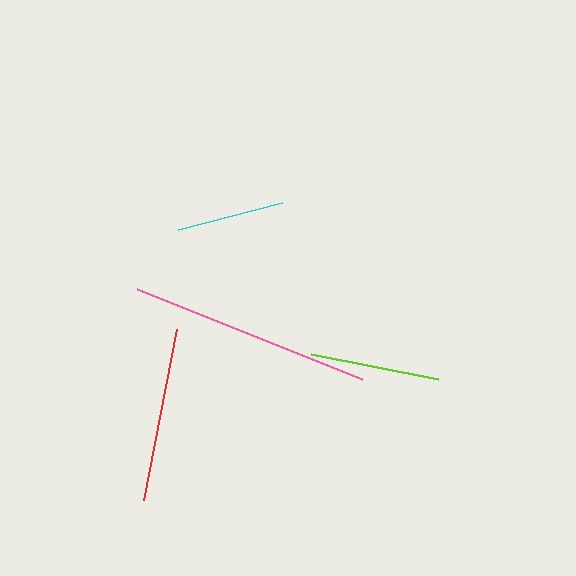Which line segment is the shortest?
The cyan line is the shortest at approximately 107 pixels.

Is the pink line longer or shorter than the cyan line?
The pink line is longer than the cyan line.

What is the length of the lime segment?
The lime segment is approximately 130 pixels long.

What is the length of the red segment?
The red segment is approximately 173 pixels long.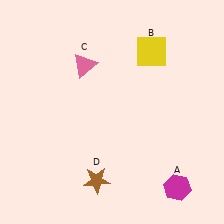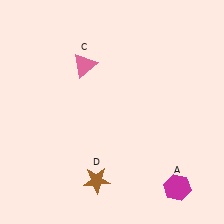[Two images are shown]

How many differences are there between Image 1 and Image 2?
There is 1 difference between the two images.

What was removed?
The yellow square (B) was removed in Image 2.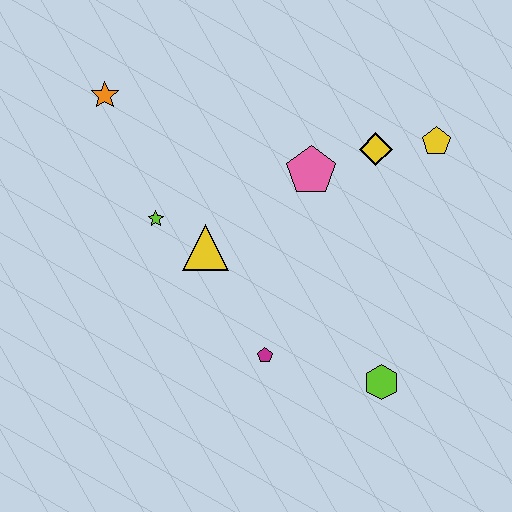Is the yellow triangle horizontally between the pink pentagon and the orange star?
Yes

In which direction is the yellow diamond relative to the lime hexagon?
The yellow diamond is above the lime hexagon.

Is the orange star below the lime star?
No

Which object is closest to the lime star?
The yellow triangle is closest to the lime star.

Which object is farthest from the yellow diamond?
The orange star is farthest from the yellow diamond.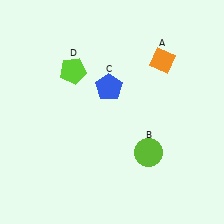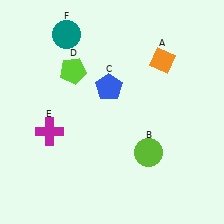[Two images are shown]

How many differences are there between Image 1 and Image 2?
There are 2 differences between the two images.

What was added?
A magenta cross (E), a teal circle (F) were added in Image 2.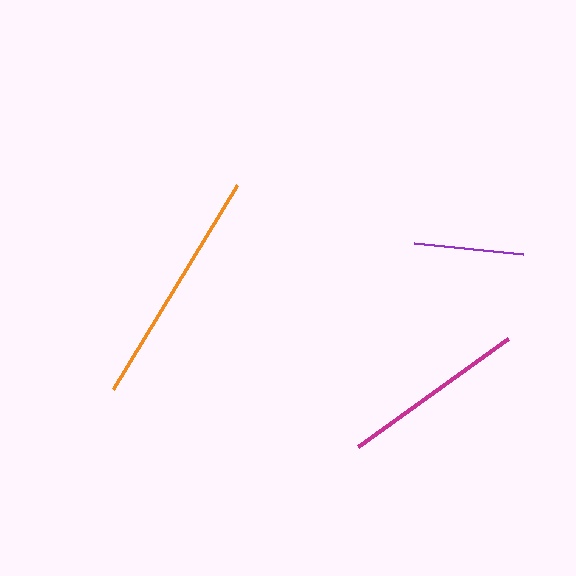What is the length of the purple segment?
The purple segment is approximately 110 pixels long.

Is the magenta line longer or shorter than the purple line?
The magenta line is longer than the purple line.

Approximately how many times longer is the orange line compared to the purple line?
The orange line is approximately 2.2 times the length of the purple line.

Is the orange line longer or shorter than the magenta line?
The orange line is longer than the magenta line.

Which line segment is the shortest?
The purple line is the shortest at approximately 110 pixels.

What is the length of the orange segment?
The orange segment is approximately 239 pixels long.